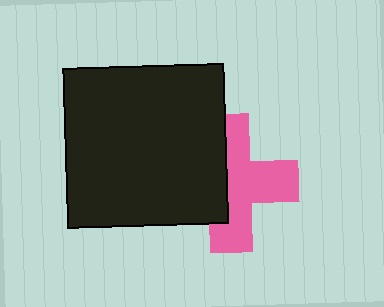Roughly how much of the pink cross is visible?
About half of it is visible (roughly 57%).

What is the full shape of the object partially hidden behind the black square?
The partially hidden object is a pink cross.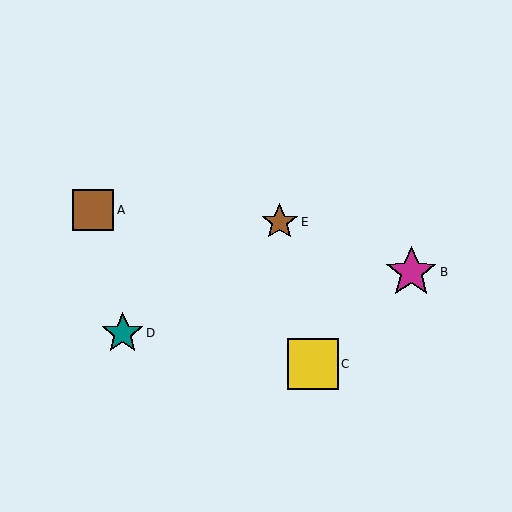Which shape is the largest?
The magenta star (labeled B) is the largest.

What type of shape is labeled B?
Shape B is a magenta star.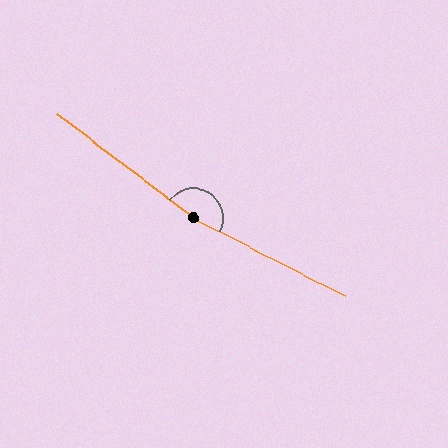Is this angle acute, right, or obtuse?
It is obtuse.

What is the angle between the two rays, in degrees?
Approximately 170 degrees.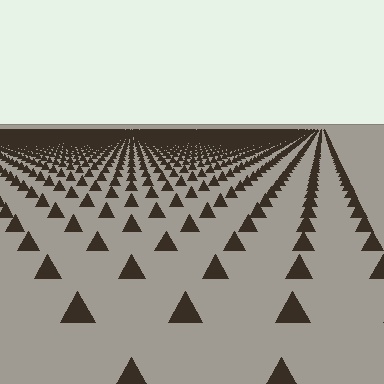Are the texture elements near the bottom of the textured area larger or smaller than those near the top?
Larger. Near the bottom, elements are closer to the viewer and appear at a bigger on-screen size.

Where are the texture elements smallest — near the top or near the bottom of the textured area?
Near the top.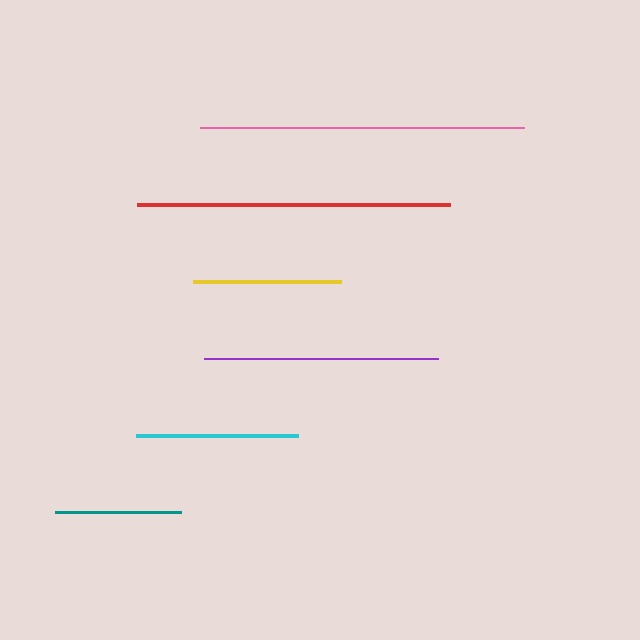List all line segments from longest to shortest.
From longest to shortest: pink, red, purple, cyan, yellow, teal.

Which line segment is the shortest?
The teal line is the shortest at approximately 126 pixels.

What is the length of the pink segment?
The pink segment is approximately 324 pixels long.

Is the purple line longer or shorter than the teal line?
The purple line is longer than the teal line.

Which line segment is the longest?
The pink line is the longest at approximately 324 pixels.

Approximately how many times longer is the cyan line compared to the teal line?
The cyan line is approximately 1.3 times the length of the teal line.